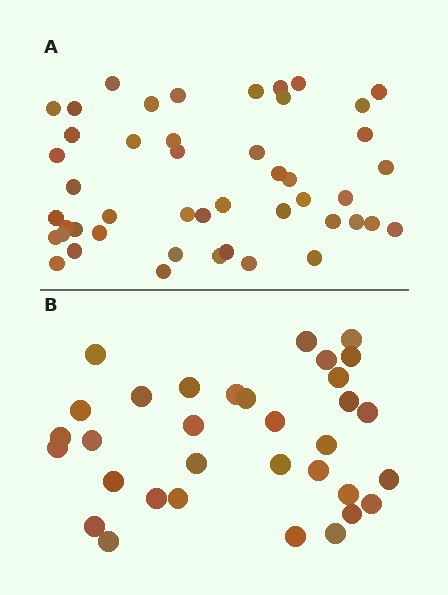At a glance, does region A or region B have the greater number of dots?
Region A (the top region) has more dots.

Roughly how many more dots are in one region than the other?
Region A has approximately 15 more dots than region B.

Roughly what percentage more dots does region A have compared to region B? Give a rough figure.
About 40% more.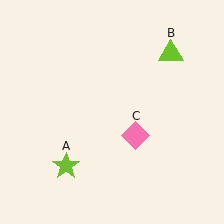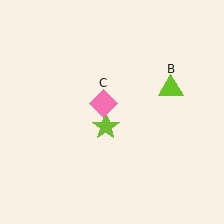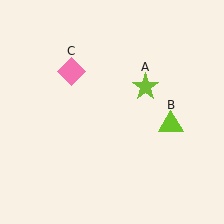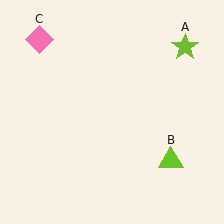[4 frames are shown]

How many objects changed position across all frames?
3 objects changed position: lime star (object A), lime triangle (object B), pink diamond (object C).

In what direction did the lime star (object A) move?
The lime star (object A) moved up and to the right.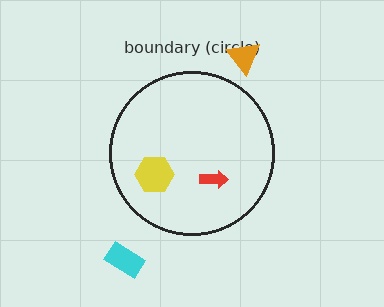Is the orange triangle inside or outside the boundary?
Outside.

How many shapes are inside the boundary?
2 inside, 2 outside.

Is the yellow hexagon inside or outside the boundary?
Inside.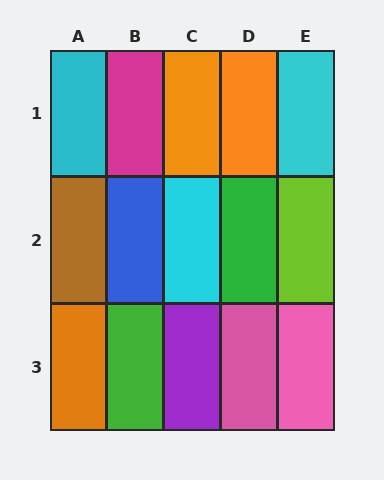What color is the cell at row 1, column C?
Orange.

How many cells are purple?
1 cell is purple.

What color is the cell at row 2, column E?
Lime.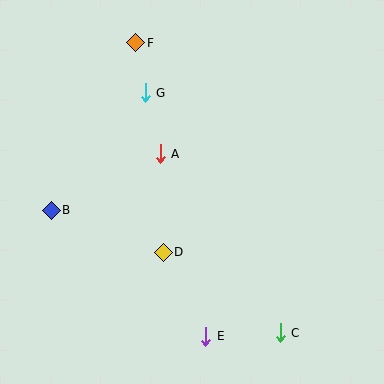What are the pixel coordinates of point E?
Point E is at (206, 336).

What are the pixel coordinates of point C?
Point C is at (280, 333).